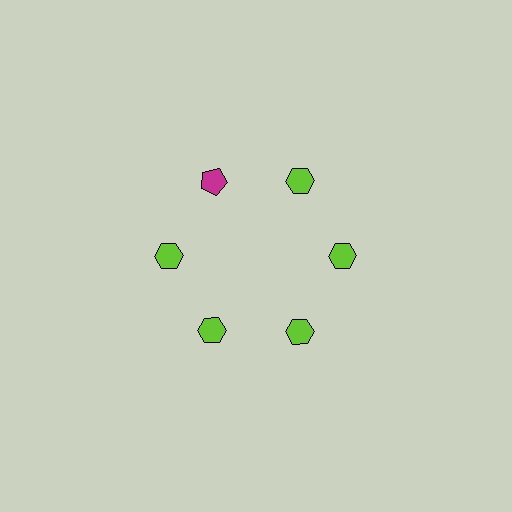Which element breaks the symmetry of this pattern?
The magenta pentagon at roughly the 11 o'clock position breaks the symmetry. All other shapes are lime hexagons.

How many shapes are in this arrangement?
There are 6 shapes arranged in a ring pattern.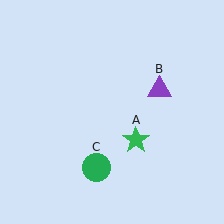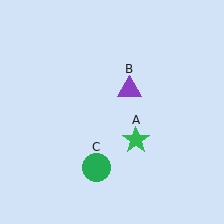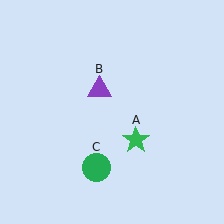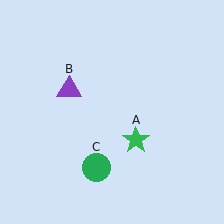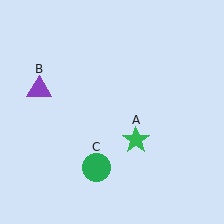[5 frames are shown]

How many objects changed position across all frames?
1 object changed position: purple triangle (object B).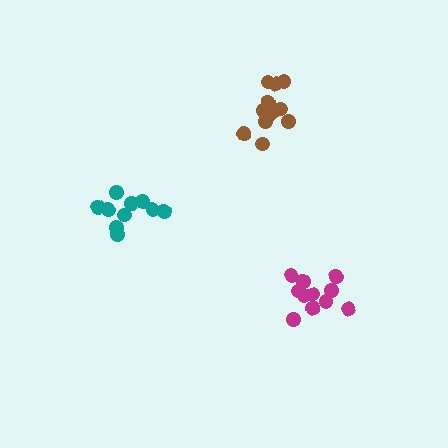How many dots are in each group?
Group 1: 10 dots, Group 2: 12 dots, Group 3: 11 dots (33 total).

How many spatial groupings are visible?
There are 3 spatial groupings.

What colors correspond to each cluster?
The clusters are colored: teal, brown, magenta.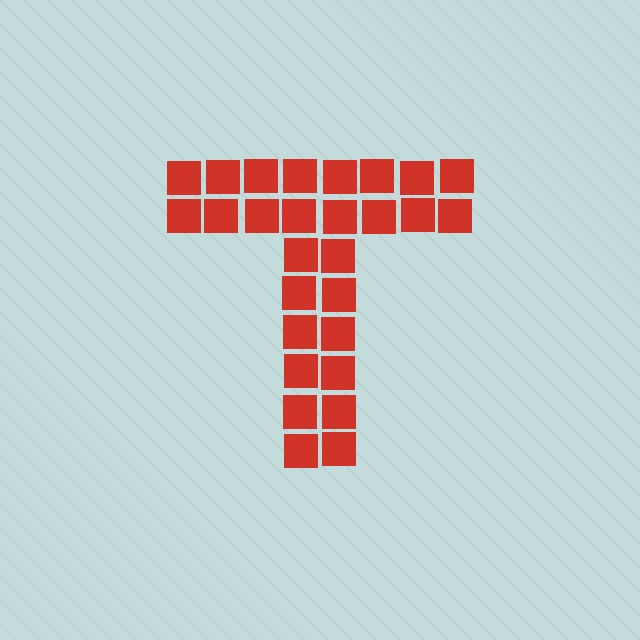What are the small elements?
The small elements are squares.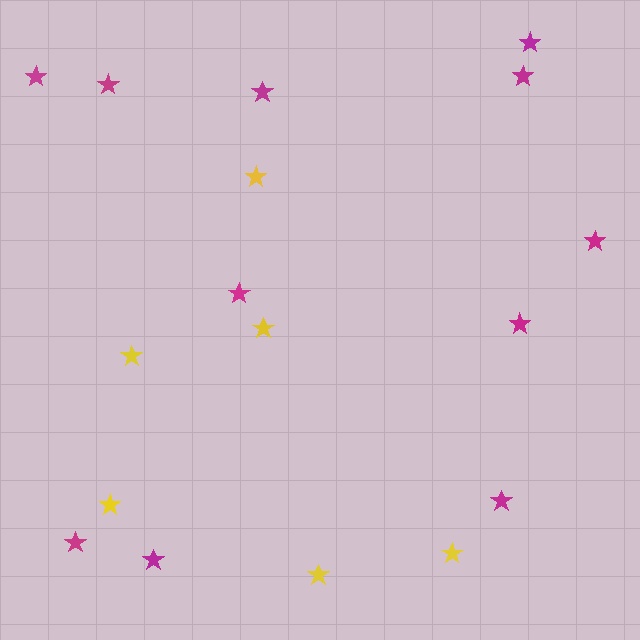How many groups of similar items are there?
There are 2 groups: one group of magenta stars (11) and one group of yellow stars (6).